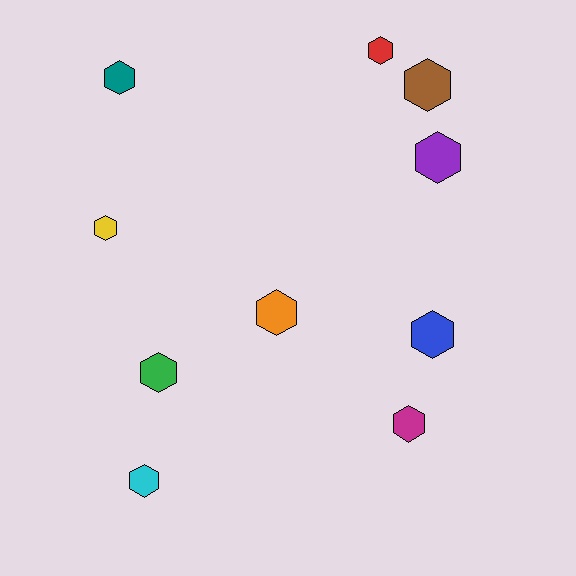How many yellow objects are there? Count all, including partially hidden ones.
There is 1 yellow object.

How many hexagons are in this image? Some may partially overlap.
There are 10 hexagons.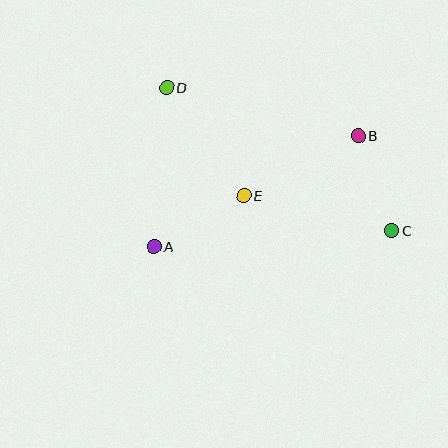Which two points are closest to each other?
Points B and C are closest to each other.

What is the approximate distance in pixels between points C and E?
The distance between C and E is approximately 152 pixels.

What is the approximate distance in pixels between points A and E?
The distance between A and E is approximately 103 pixels.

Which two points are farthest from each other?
Points C and D are farthest from each other.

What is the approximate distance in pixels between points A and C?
The distance between A and C is approximately 238 pixels.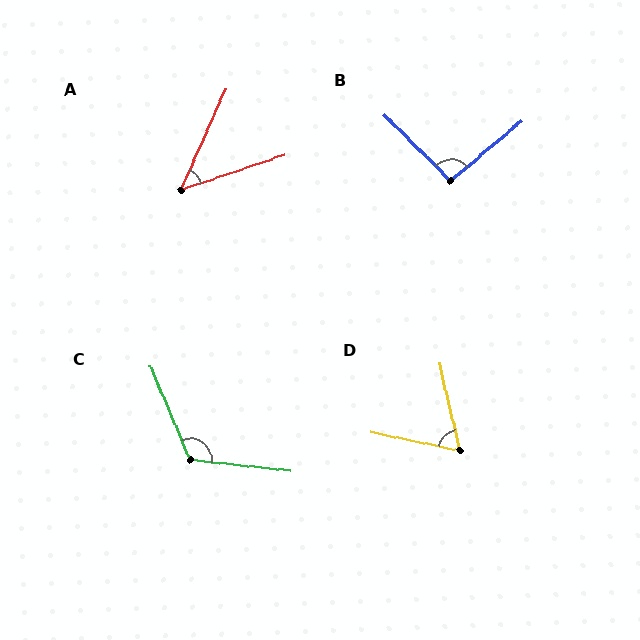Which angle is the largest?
C, at approximately 119 degrees.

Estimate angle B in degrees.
Approximately 95 degrees.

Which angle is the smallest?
A, at approximately 47 degrees.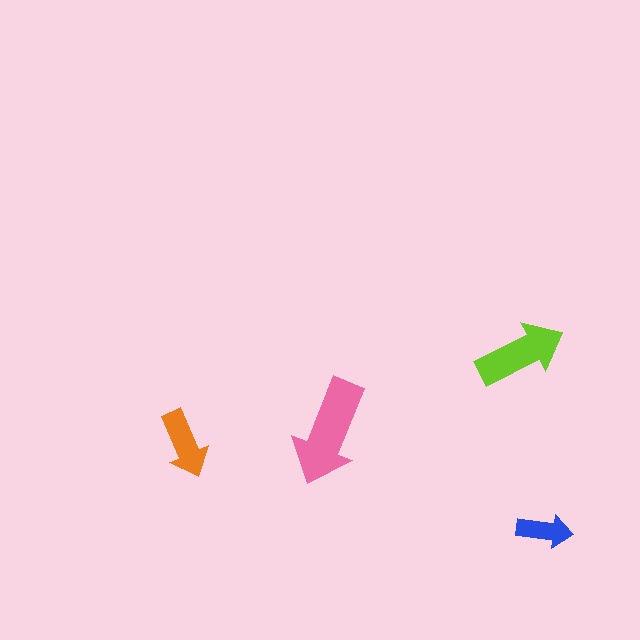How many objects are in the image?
There are 4 objects in the image.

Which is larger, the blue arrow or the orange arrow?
The orange one.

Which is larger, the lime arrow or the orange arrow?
The lime one.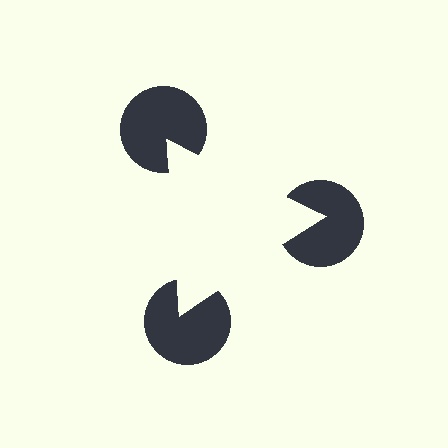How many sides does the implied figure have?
3 sides.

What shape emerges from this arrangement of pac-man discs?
An illusory triangle — its edges are inferred from the aligned wedge cuts in the pac-man discs, not physically drawn.